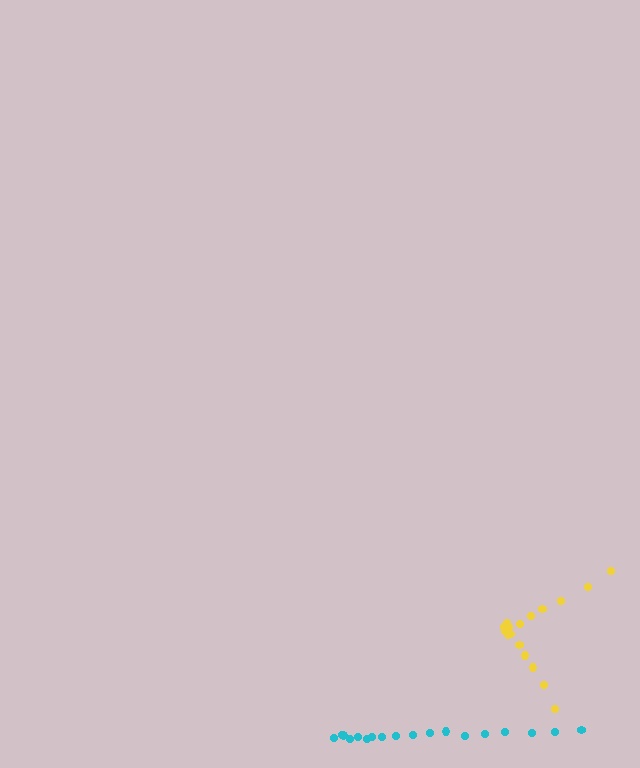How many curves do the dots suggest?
There are 2 distinct paths.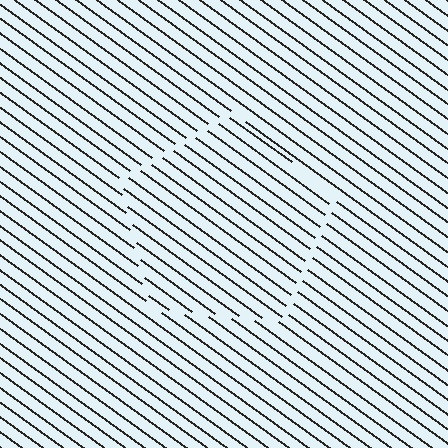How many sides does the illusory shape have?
5 sides — the line-ends trace a pentagon.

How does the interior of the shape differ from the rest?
The interior of the shape contains the same grating, shifted by half a period — the contour is defined by the phase discontinuity where line-ends from the inner and outer gratings abut.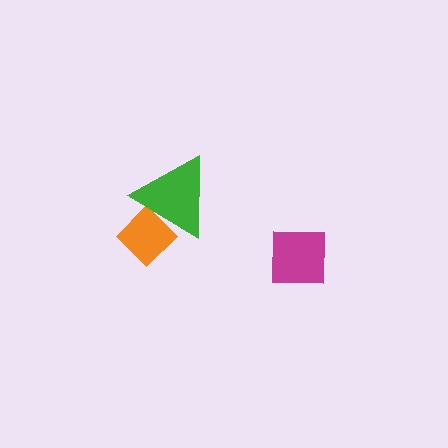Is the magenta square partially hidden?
No, no other shape covers it.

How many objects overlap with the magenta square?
0 objects overlap with the magenta square.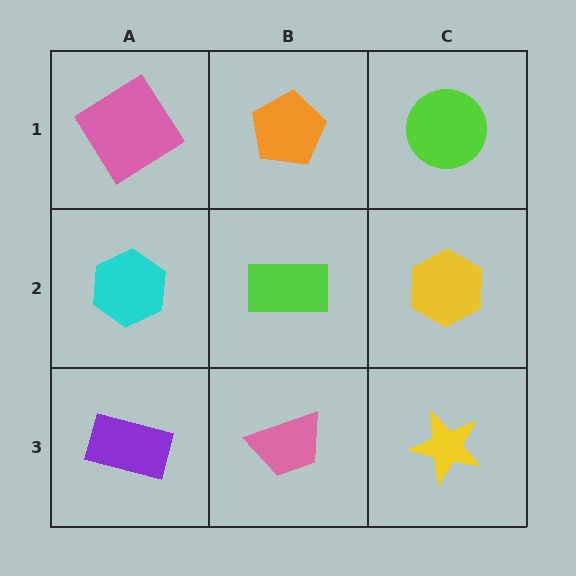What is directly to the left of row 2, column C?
A lime rectangle.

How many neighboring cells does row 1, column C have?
2.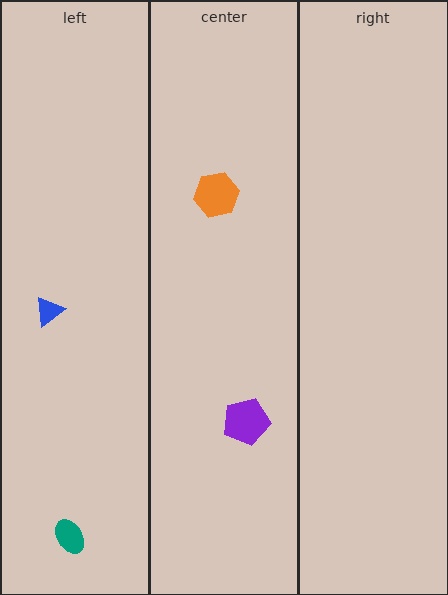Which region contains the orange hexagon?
The center region.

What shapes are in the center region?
The orange hexagon, the purple pentagon.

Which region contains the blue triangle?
The left region.